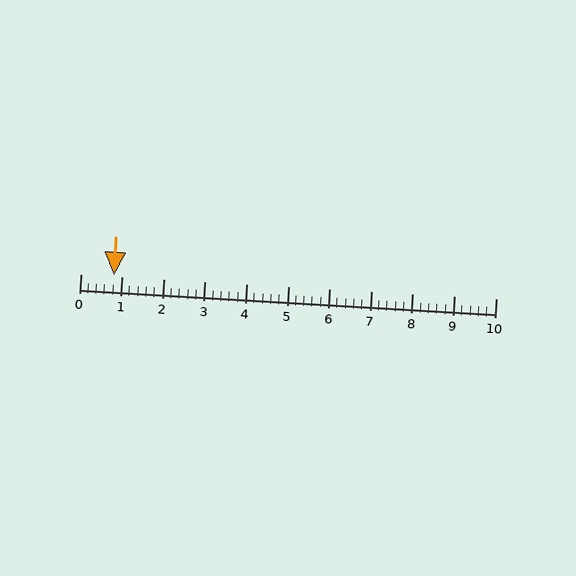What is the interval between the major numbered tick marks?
The major tick marks are spaced 1 units apart.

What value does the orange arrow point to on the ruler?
The orange arrow points to approximately 0.8.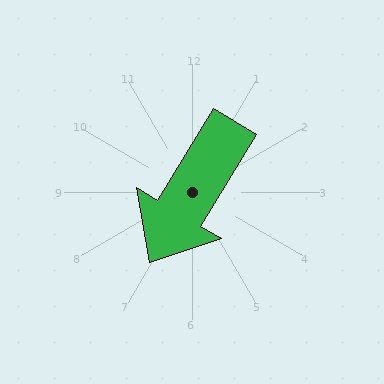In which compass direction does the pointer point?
Southwest.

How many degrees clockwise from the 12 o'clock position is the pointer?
Approximately 211 degrees.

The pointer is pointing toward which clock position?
Roughly 7 o'clock.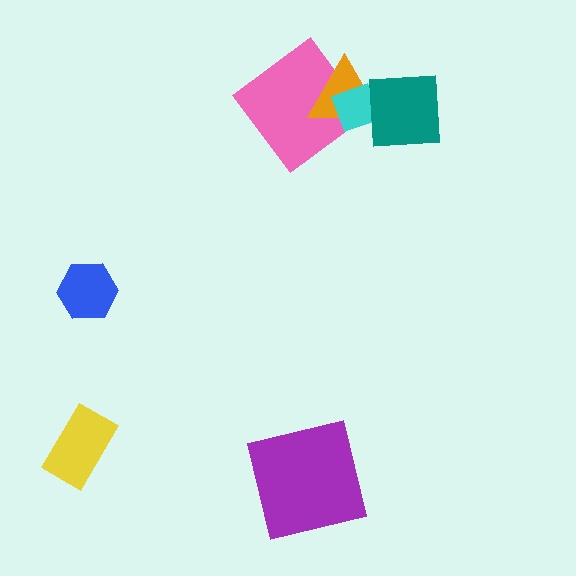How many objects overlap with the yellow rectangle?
0 objects overlap with the yellow rectangle.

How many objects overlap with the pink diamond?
2 objects overlap with the pink diamond.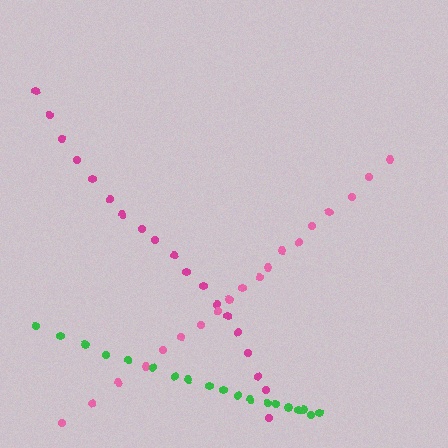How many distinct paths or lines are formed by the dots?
There are 3 distinct paths.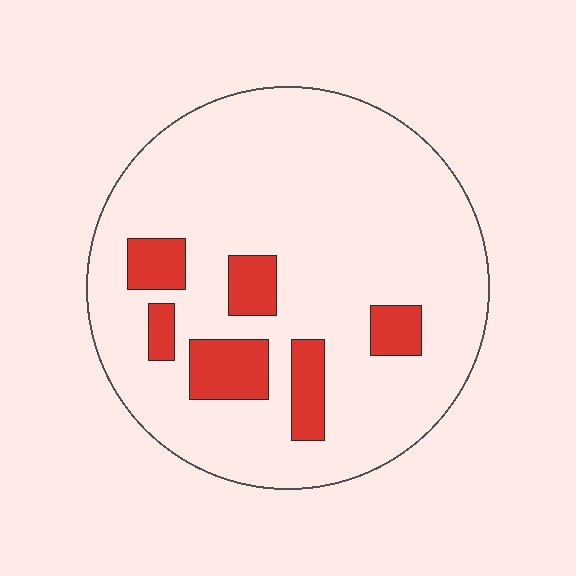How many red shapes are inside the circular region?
6.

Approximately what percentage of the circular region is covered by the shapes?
Approximately 15%.